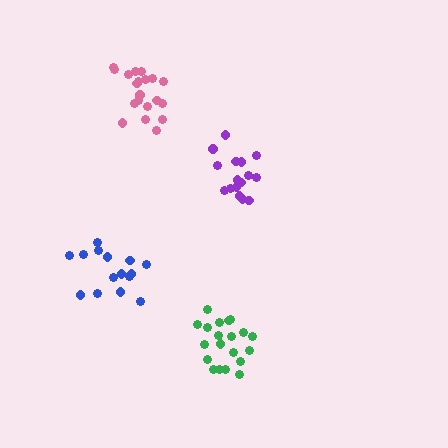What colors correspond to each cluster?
The clusters are colored: pink, purple, green, blue.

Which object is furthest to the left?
The blue cluster is leftmost.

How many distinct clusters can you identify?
There are 4 distinct clusters.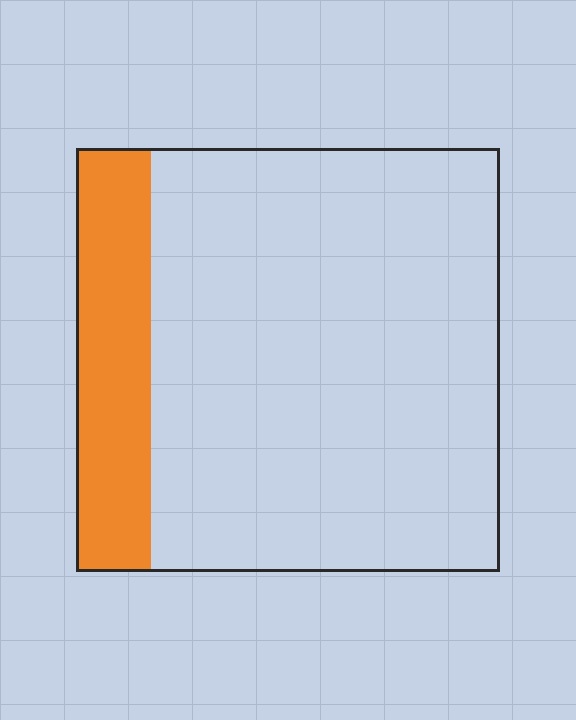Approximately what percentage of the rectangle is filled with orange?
Approximately 20%.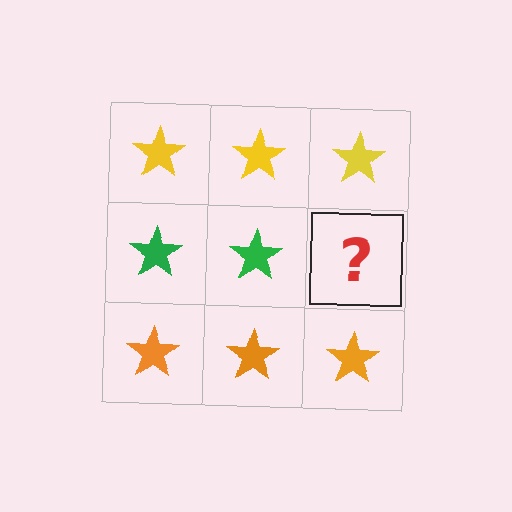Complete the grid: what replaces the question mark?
The question mark should be replaced with a green star.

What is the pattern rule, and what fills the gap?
The rule is that each row has a consistent color. The gap should be filled with a green star.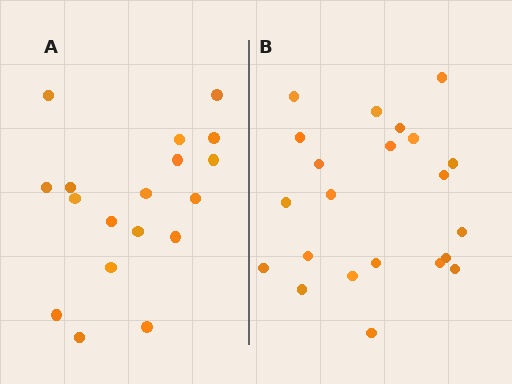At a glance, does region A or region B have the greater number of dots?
Region B (the right region) has more dots.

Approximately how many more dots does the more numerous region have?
Region B has about 4 more dots than region A.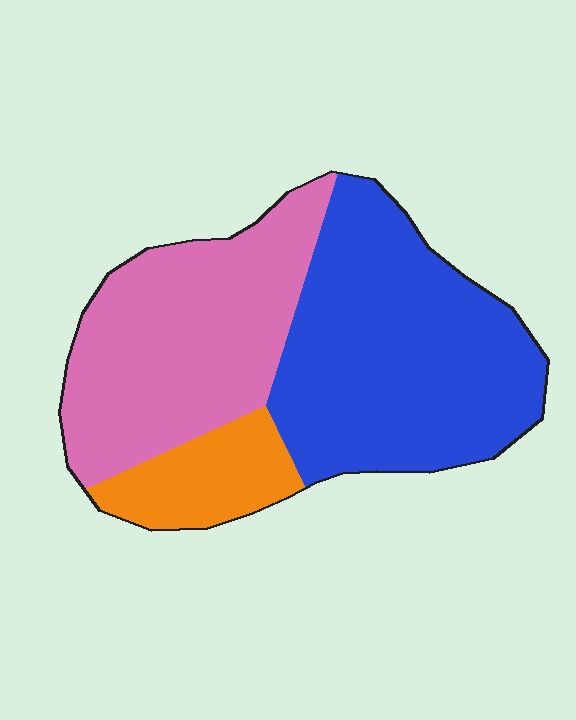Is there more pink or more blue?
Blue.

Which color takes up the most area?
Blue, at roughly 50%.